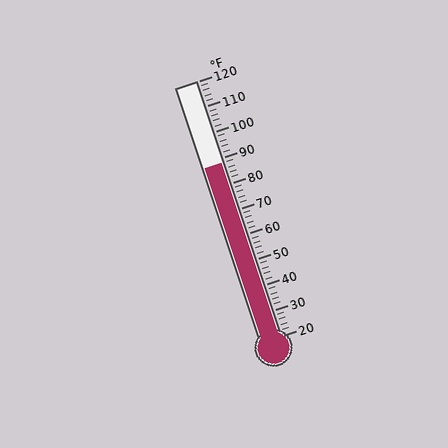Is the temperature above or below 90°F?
The temperature is below 90°F.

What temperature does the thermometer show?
The thermometer shows approximately 88°F.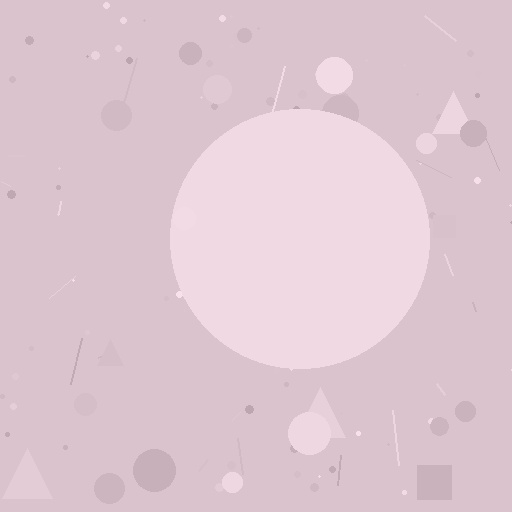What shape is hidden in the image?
A circle is hidden in the image.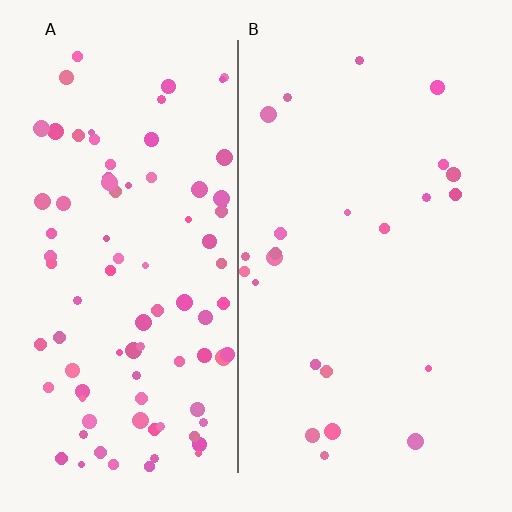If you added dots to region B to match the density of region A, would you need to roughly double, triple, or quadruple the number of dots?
Approximately quadruple.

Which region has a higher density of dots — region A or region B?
A (the left).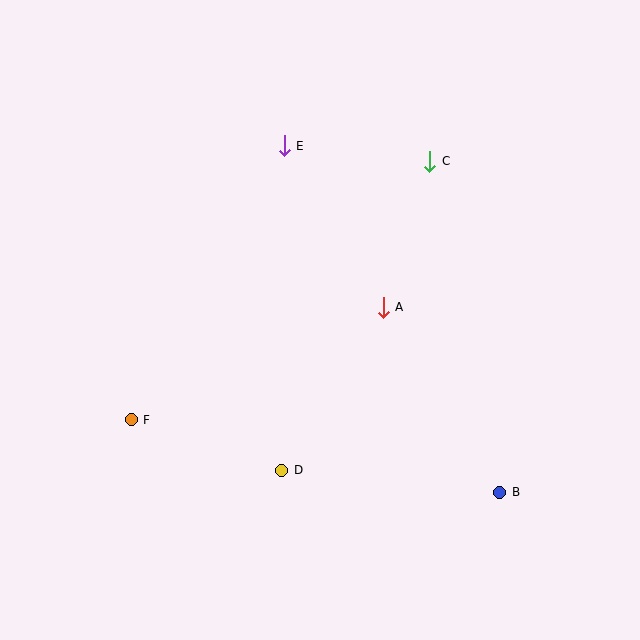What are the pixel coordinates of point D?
Point D is at (282, 470).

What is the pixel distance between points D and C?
The distance between D and C is 343 pixels.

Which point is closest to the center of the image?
Point A at (383, 307) is closest to the center.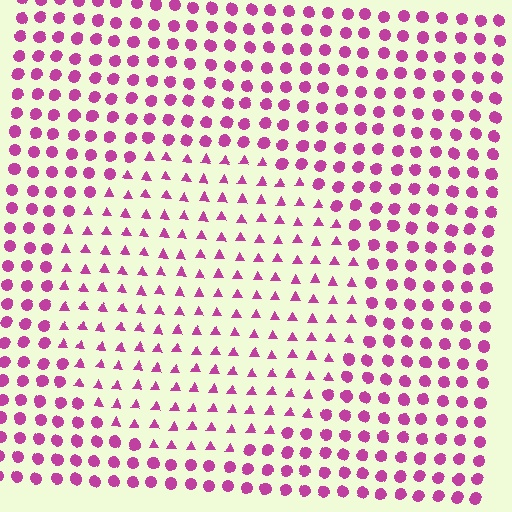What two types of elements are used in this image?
The image uses triangles inside the circle region and circles outside it.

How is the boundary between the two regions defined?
The boundary is defined by a change in element shape: triangles inside vs. circles outside. All elements share the same color and spacing.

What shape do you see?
I see a circle.